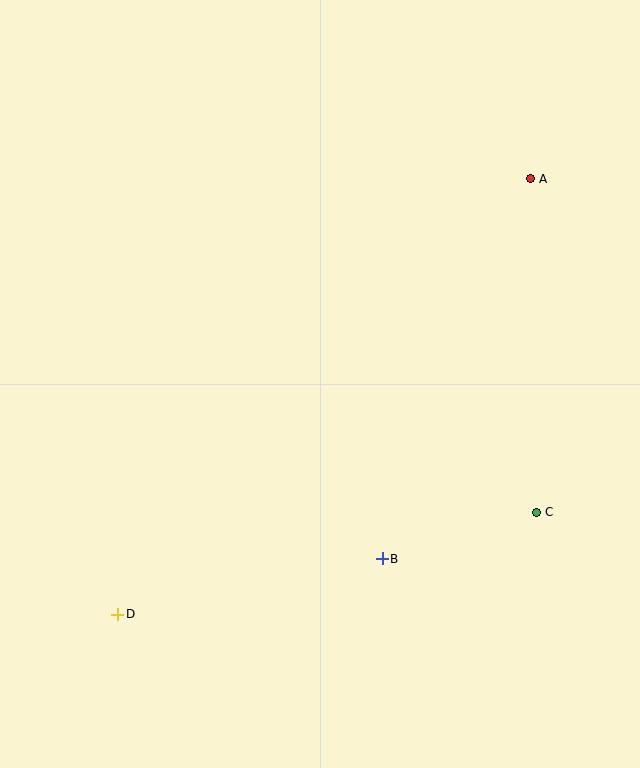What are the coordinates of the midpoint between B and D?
The midpoint between B and D is at (250, 587).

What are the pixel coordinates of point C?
Point C is at (537, 512).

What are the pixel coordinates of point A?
Point A is at (531, 179).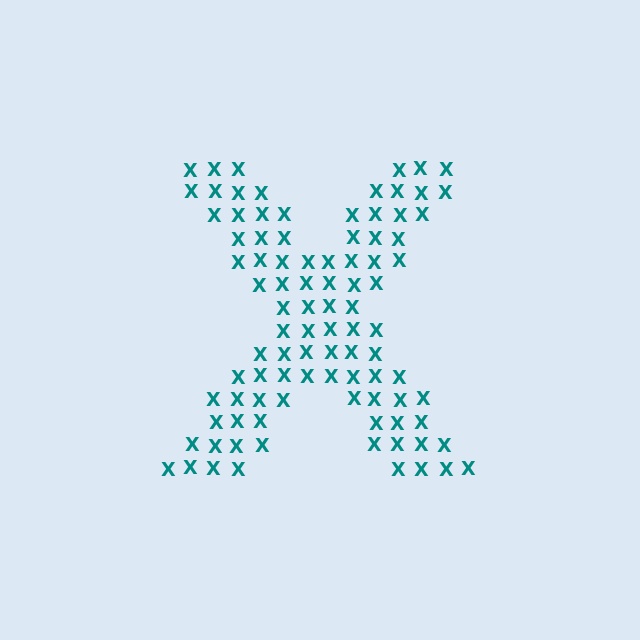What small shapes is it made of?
It is made of small letter X's.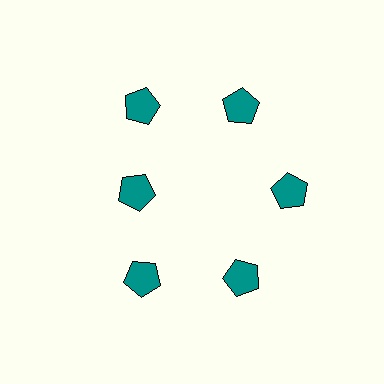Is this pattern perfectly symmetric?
No. The 6 teal pentagons are arranged in a ring, but one element near the 9 o'clock position is pulled inward toward the center, breaking the 6-fold rotational symmetry.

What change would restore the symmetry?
The symmetry would be restored by moving it outward, back onto the ring so that all 6 pentagons sit at equal angles and equal distance from the center.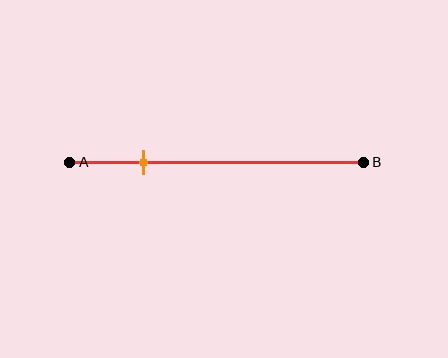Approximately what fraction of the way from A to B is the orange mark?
The orange mark is approximately 25% of the way from A to B.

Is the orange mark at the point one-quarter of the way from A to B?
Yes, the mark is approximately at the one-quarter point.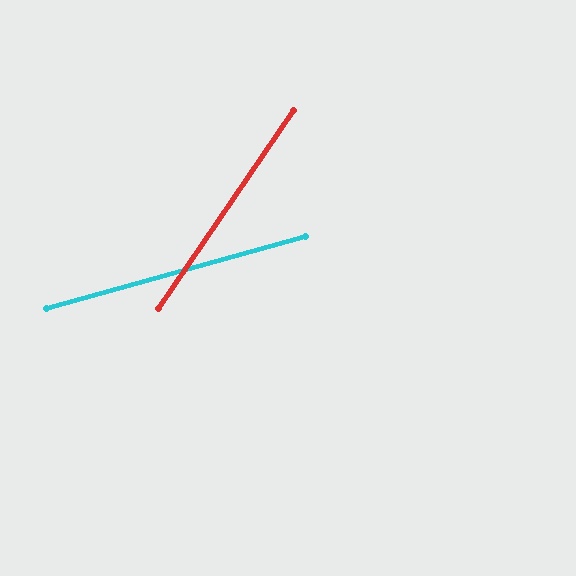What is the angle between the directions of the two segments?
Approximately 40 degrees.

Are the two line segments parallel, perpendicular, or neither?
Neither parallel nor perpendicular — they differ by about 40°.